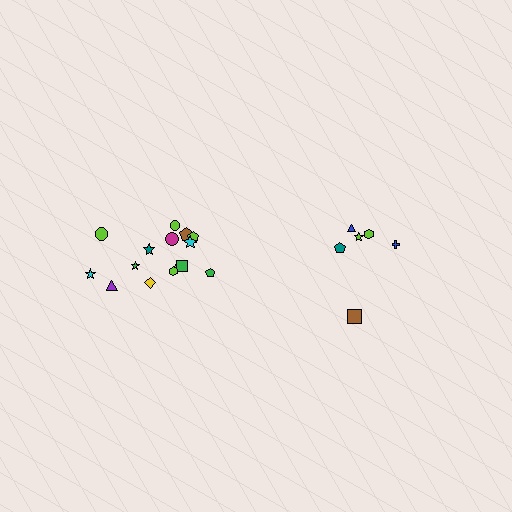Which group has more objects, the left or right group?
The left group.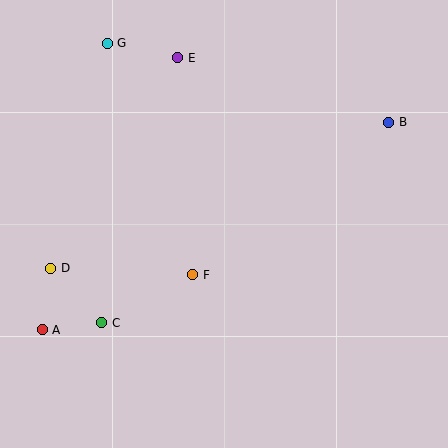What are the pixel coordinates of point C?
Point C is at (102, 323).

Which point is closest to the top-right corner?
Point B is closest to the top-right corner.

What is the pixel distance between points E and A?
The distance between E and A is 304 pixels.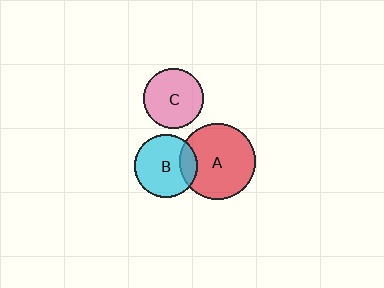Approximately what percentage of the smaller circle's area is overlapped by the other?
Approximately 20%.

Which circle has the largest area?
Circle A (red).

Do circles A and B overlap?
Yes.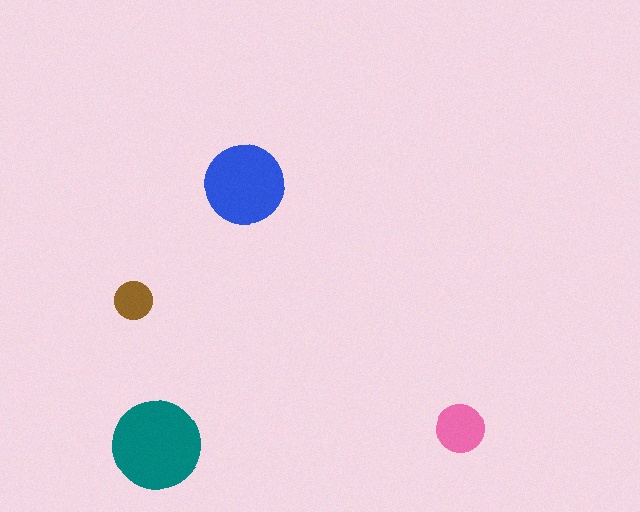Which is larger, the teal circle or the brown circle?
The teal one.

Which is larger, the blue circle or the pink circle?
The blue one.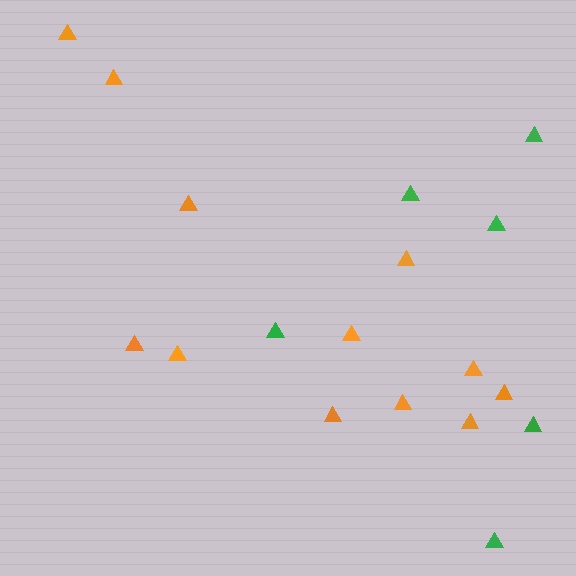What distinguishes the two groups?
There are 2 groups: one group of orange triangles (12) and one group of green triangles (6).